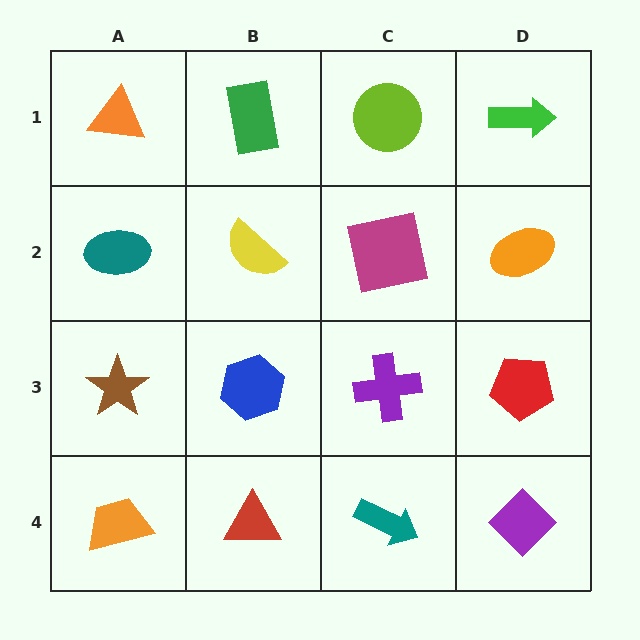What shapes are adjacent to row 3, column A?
A teal ellipse (row 2, column A), an orange trapezoid (row 4, column A), a blue hexagon (row 3, column B).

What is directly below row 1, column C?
A magenta square.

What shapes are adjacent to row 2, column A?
An orange triangle (row 1, column A), a brown star (row 3, column A), a yellow semicircle (row 2, column B).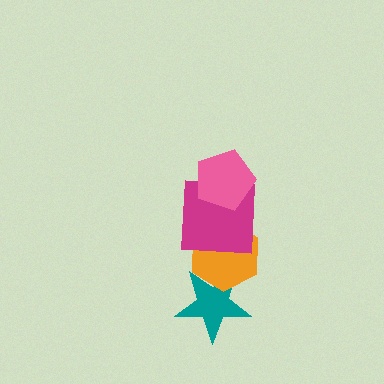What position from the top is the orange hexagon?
The orange hexagon is 3rd from the top.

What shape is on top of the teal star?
The orange hexagon is on top of the teal star.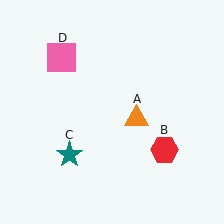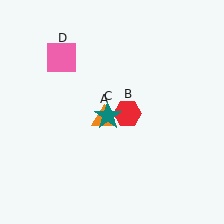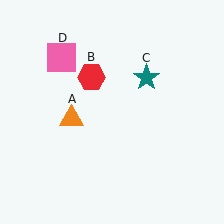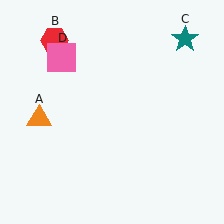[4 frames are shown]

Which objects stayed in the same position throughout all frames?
Pink square (object D) remained stationary.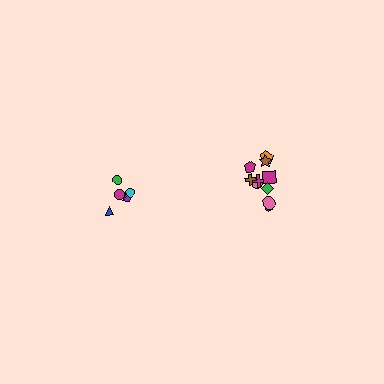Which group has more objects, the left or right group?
The right group.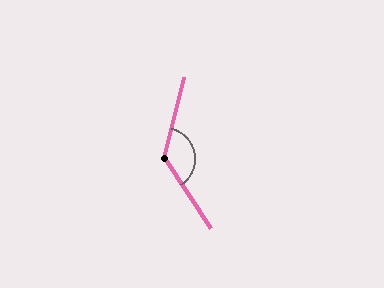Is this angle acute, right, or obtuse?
It is obtuse.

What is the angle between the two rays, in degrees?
Approximately 133 degrees.